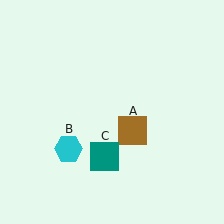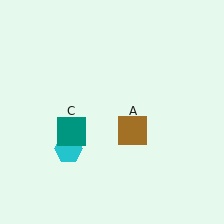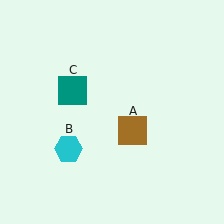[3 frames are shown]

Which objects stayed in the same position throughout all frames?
Brown square (object A) and cyan hexagon (object B) remained stationary.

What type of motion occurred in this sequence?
The teal square (object C) rotated clockwise around the center of the scene.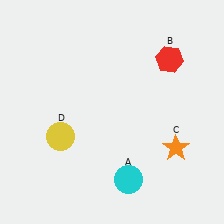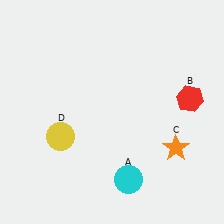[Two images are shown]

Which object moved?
The red hexagon (B) moved down.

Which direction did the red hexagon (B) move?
The red hexagon (B) moved down.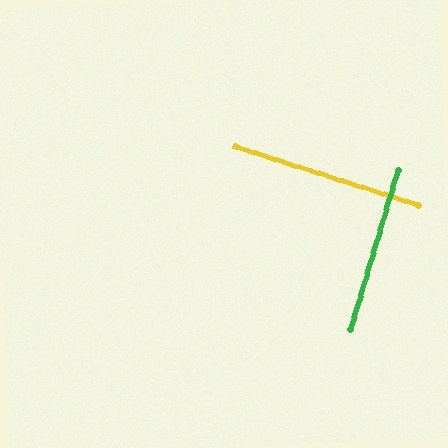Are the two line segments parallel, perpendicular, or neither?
Perpendicular — they meet at approximately 89°.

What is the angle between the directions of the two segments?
Approximately 89 degrees.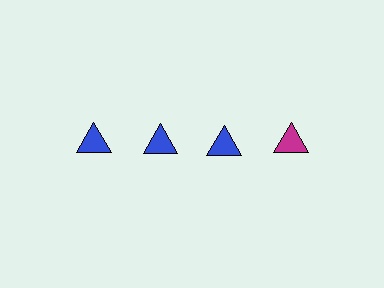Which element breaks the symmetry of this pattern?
The magenta triangle in the top row, second from right column breaks the symmetry. All other shapes are blue triangles.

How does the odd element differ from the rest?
It has a different color: magenta instead of blue.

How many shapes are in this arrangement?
There are 4 shapes arranged in a grid pattern.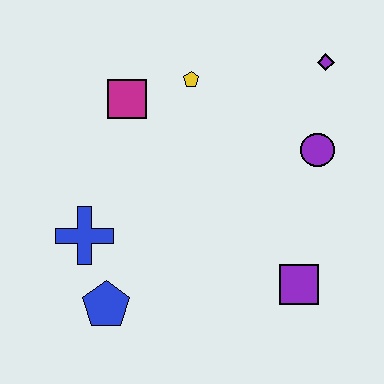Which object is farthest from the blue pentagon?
The purple diamond is farthest from the blue pentagon.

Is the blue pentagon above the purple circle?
No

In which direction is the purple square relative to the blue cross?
The purple square is to the right of the blue cross.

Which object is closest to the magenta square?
The yellow pentagon is closest to the magenta square.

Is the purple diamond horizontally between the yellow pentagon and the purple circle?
No